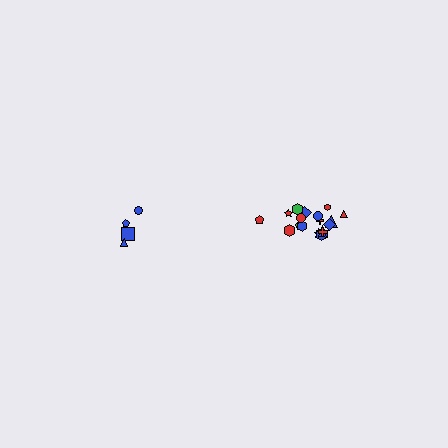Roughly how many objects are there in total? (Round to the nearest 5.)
Roughly 20 objects in total.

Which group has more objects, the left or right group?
The right group.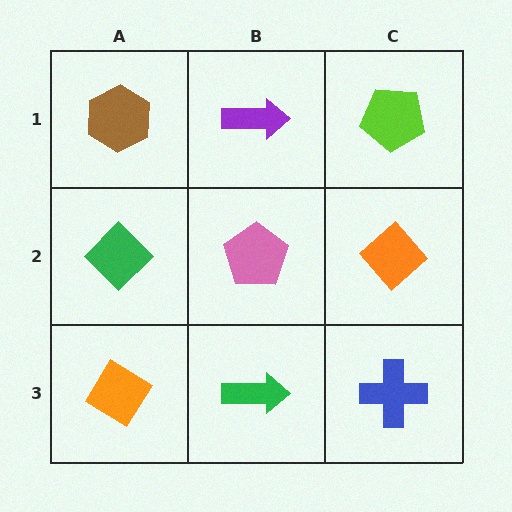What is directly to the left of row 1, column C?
A purple arrow.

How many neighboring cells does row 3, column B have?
3.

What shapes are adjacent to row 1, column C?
An orange diamond (row 2, column C), a purple arrow (row 1, column B).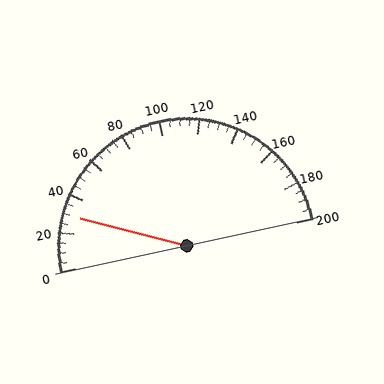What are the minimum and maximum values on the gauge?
The gauge ranges from 0 to 200.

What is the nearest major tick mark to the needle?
The nearest major tick mark is 40.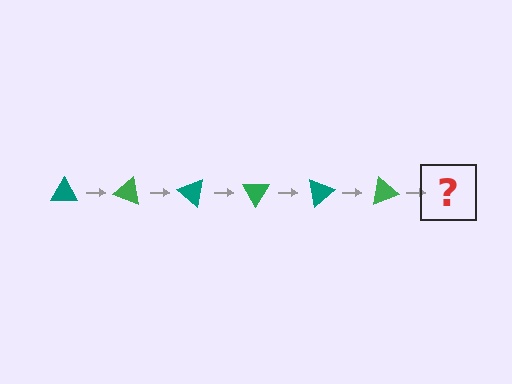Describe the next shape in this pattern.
It should be a teal triangle, rotated 120 degrees from the start.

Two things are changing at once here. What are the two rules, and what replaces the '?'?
The two rules are that it rotates 20 degrees each step and the color cycles through teal and green. The '?' should be a teal triangle, rotated 120 degrees from the start.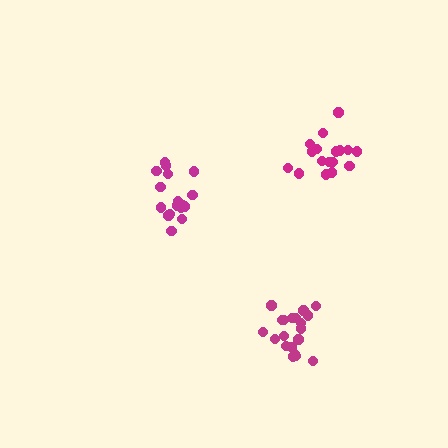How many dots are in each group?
Group 1: 20 dots, Group 2: 17 dots, Group 3: 17 dots (54 total).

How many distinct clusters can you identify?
There are 3 distinct clusters.